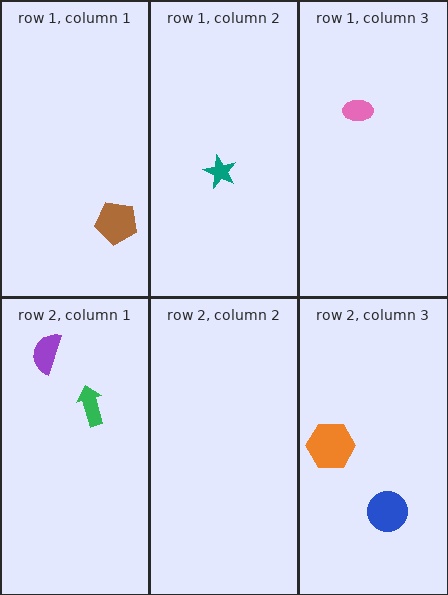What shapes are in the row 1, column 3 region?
The pink ellipse.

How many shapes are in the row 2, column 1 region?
2.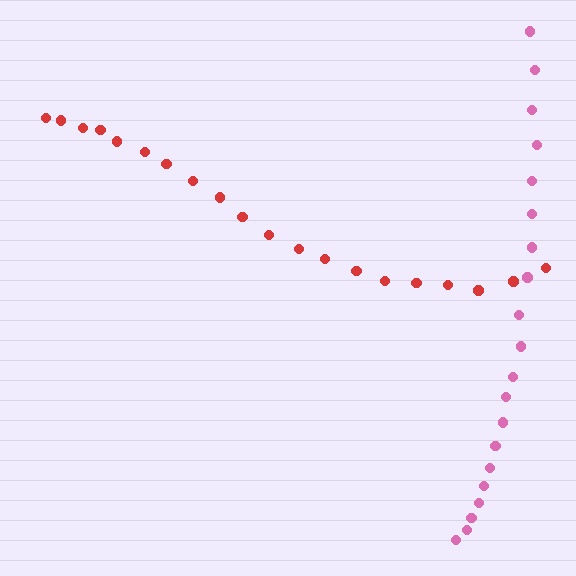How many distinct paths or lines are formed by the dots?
There are 2 distinct paths.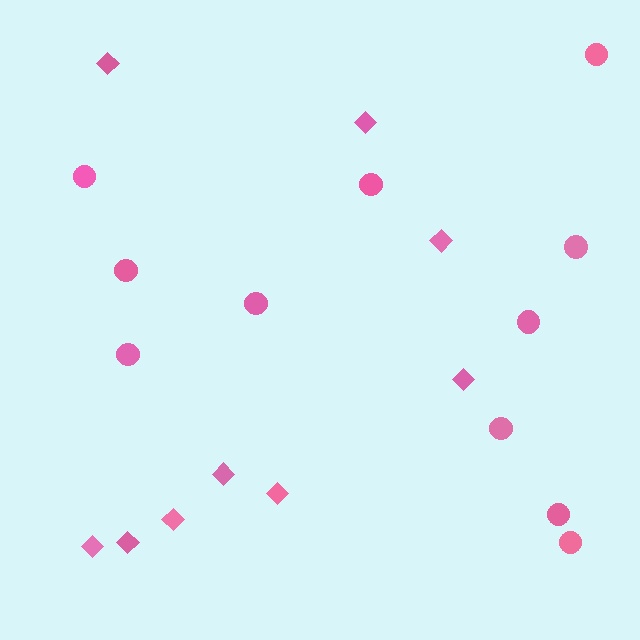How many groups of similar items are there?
There are 2 groups: one group of circles (11) and one group of diamonds (9).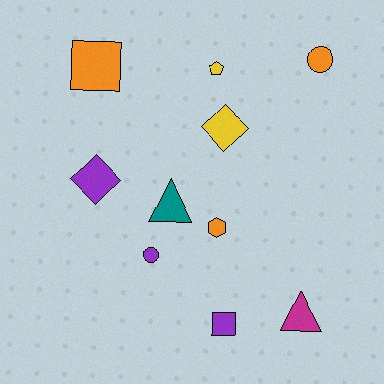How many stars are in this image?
There are no stars.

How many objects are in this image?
There are 10 objects.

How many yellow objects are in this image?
There are 2 yellow objects.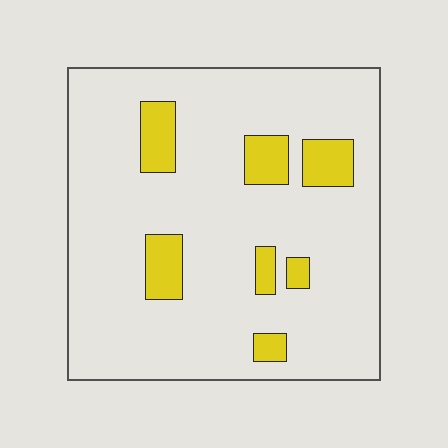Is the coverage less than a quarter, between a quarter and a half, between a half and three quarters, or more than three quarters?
Less than a quarter.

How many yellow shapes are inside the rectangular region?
7.